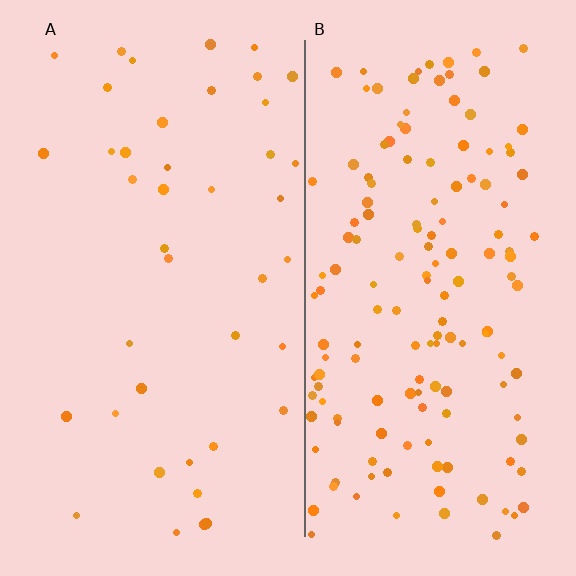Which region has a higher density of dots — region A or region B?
B (the right).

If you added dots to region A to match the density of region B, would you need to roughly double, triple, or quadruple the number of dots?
Approximately quadruple.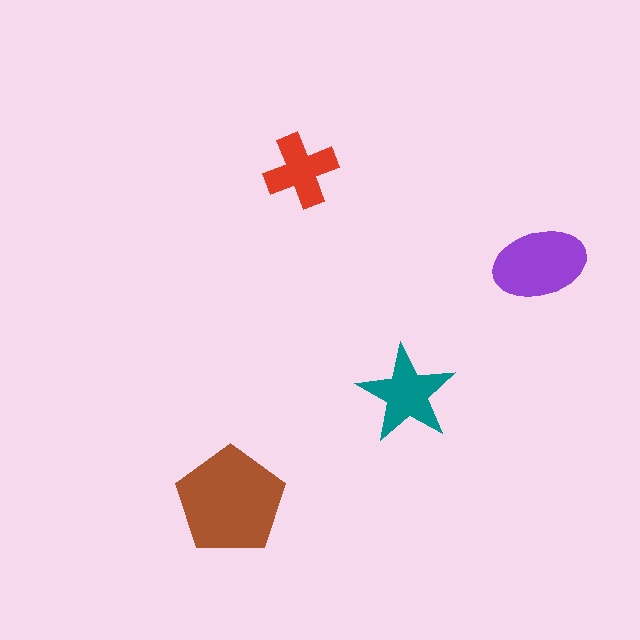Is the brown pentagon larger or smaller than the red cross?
Larger.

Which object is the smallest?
The red cross.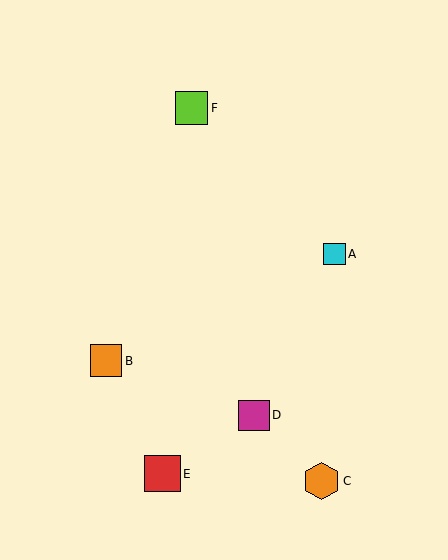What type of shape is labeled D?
Shape D is a magenta square.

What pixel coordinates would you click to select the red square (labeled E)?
Click at (162, 474) to select the red square E.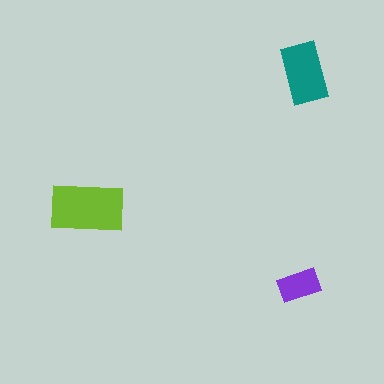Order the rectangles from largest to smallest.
the lime one, the teal one, the purple one.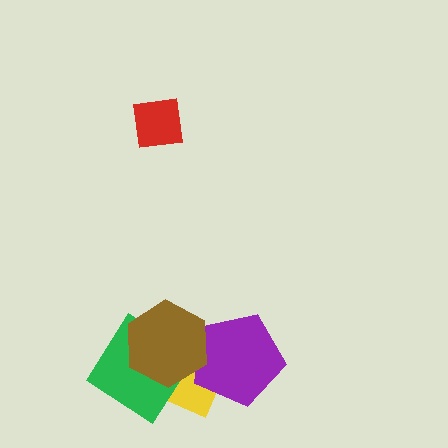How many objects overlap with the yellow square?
3 objects overlap with the yellow square.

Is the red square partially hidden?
No, no other shape covers it.